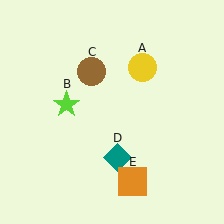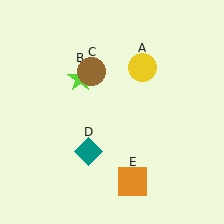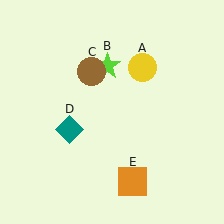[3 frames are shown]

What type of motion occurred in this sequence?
The lime star (object B), teal diamond (object D) rotated clockwise around the center of the scene.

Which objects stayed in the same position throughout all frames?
Yellow circle (object A) and brown circle (object C) and orange square (object E) remained stationary.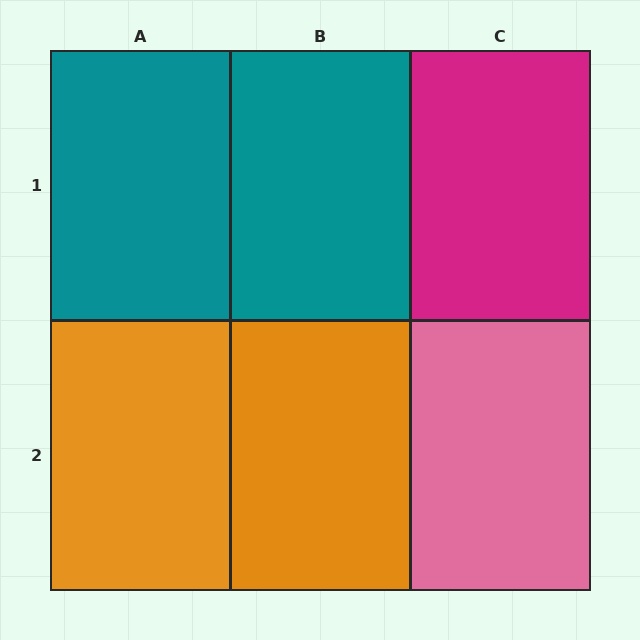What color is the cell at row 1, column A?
Teal.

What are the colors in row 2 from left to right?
Orange, orange, pink.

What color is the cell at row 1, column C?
Magenta.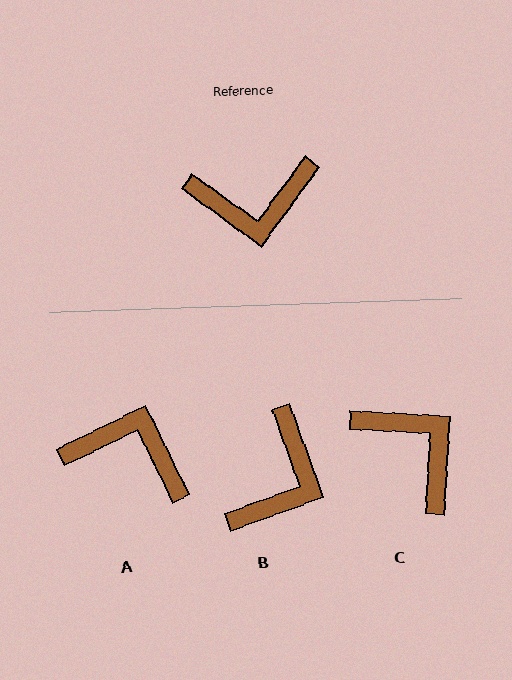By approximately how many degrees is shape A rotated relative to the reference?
Approximately 152 degrees counter-clockwise.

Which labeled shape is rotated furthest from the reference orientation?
A, about 152 degrees away.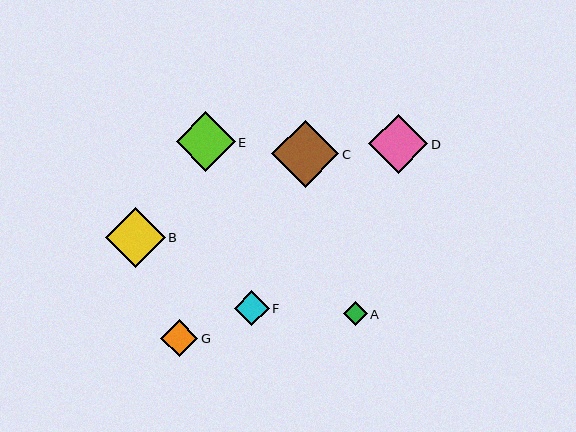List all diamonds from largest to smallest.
From largest to smallest: C, B, D, E, G, F, A.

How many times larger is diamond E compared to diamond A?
Diamond E is approximately 2.5 times the size of diamond A.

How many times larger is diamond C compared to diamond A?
Diamond C is approximately 2.8 times the size of diamond A.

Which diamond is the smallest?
Diamond A is the smallest with a size of approximately 24 pixels.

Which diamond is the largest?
Diamond C is the largest with a size of approximately 67 pixels.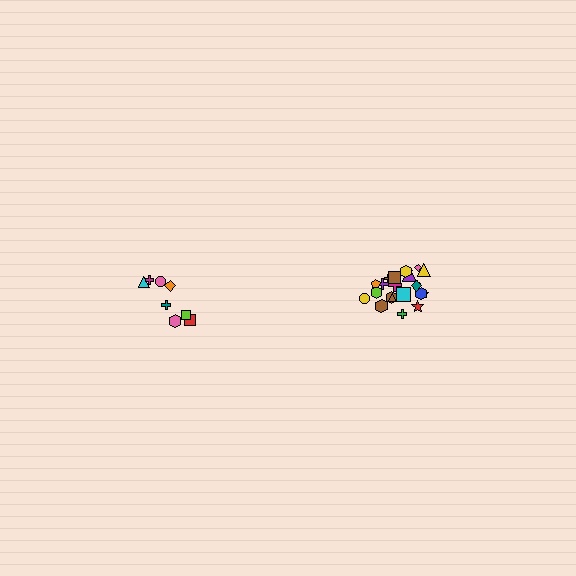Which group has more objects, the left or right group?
The right group.